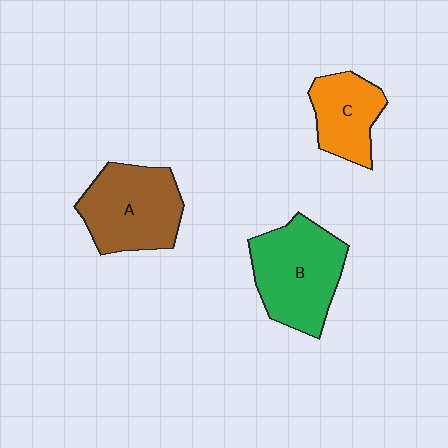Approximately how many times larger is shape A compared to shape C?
Approximately 1.5 times.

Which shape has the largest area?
Shape B (green).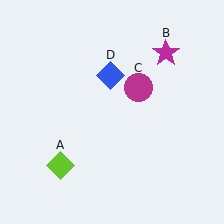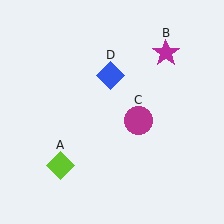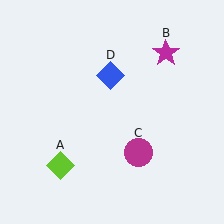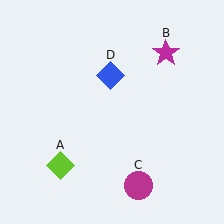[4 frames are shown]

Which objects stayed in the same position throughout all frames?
Lime diamond (object A) and magenta star (object B) and blue diamond (object D) remained stationary.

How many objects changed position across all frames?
1 object changed position: magenta circle (object C).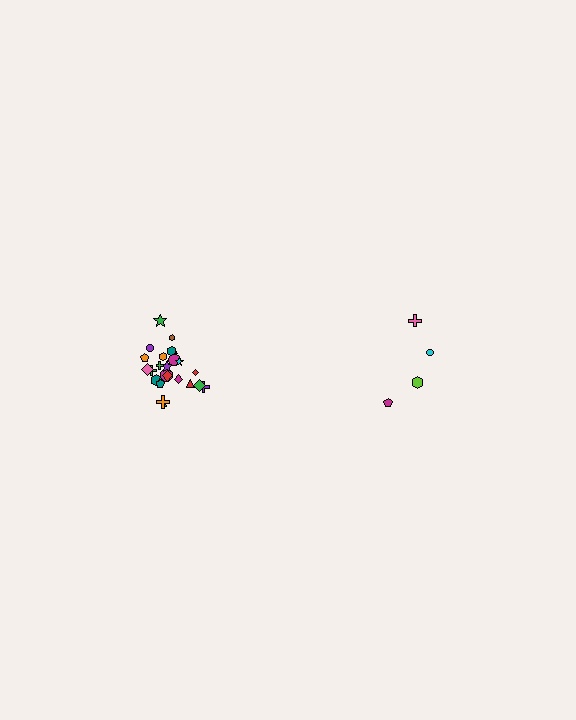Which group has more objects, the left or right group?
The left group.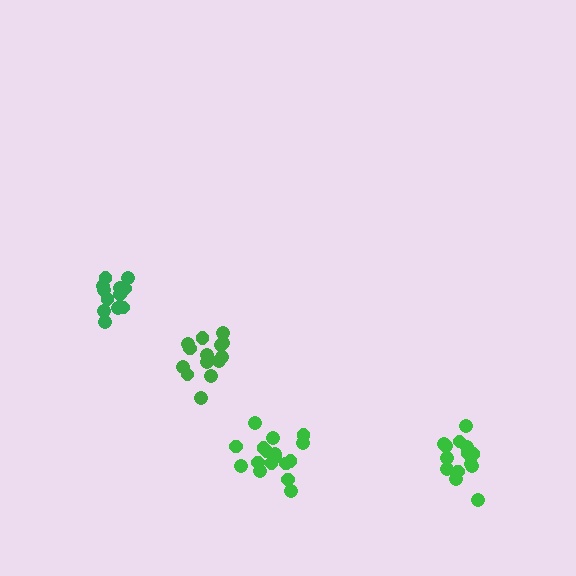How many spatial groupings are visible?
There are 4 spatial groupings.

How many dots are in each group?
Group 1: 14 dots, Group 2: 15 dots, Group 3: 17 dots, Group 4: 12 dots (58 total).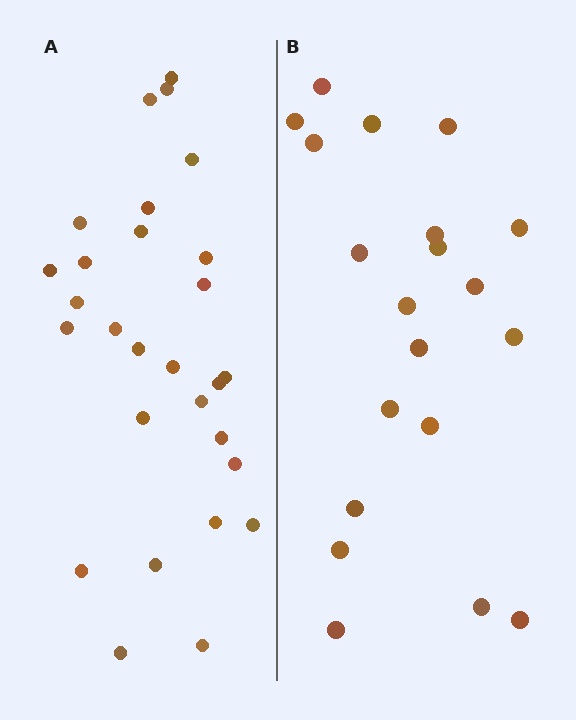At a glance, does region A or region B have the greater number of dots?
Region A (the left region) has more dots.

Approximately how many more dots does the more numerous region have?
Region A has roughly 8 or so more dots than region B.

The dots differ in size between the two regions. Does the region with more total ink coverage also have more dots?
No. Region B has more total ink coverage because its dots are larger, but region A actually contains more individual dots. Total area can be misleading — the number of items is what matters here.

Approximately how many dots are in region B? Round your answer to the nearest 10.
About 20 dots.